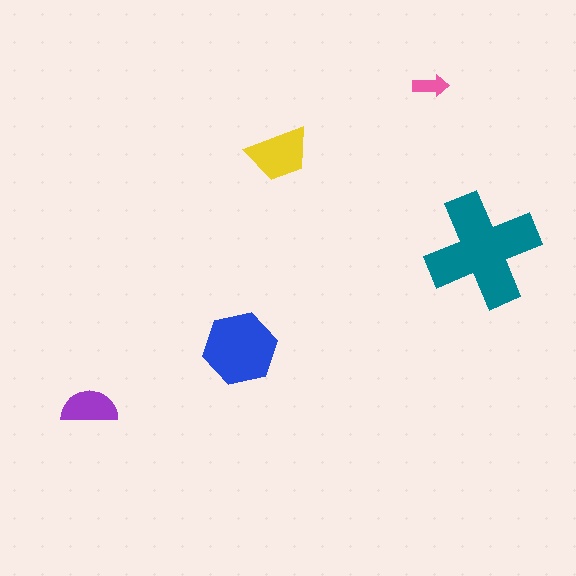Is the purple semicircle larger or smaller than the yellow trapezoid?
Smaller.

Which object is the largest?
The teal cross.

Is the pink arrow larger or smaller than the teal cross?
Smaller.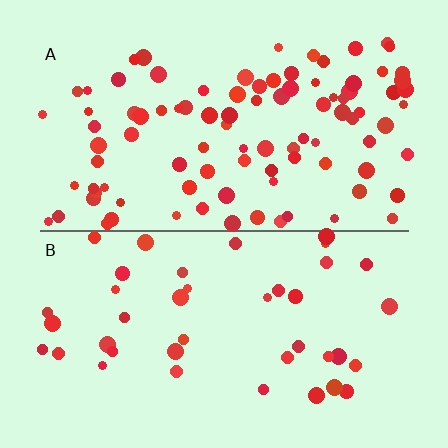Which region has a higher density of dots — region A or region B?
A (the top).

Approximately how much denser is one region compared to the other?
Approximately 2.3× — region A over region B.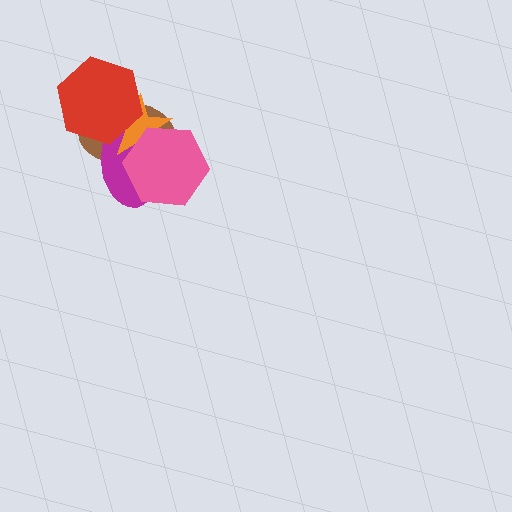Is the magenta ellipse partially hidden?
Yes, it is partially covered by another shape.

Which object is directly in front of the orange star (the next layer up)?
The pink hexagon is directly in front of the orange star.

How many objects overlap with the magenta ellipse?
4 objects overlap with the magenta ellipse.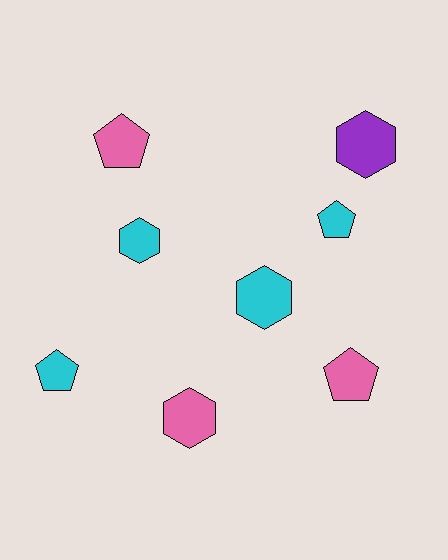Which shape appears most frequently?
Pentagon, with 4 objects.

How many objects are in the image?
There are 8 objects.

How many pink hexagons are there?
There is 1 pink hexagon.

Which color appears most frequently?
Cyan, with 4 objects.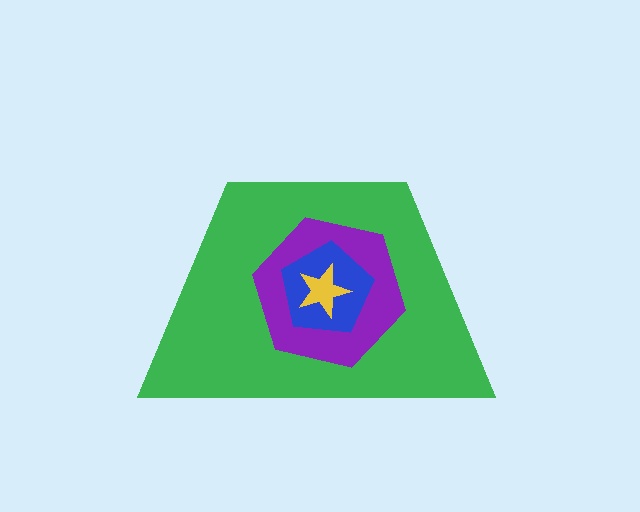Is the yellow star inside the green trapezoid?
Yes.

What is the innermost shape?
The yellow star.